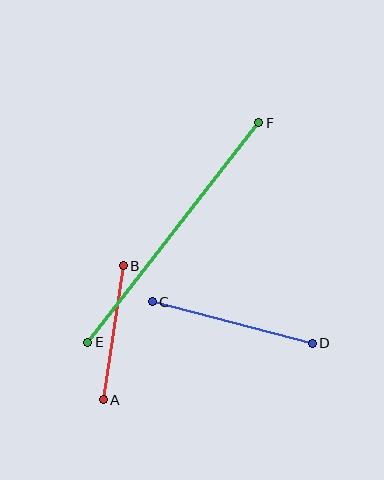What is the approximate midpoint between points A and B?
The midpoint is at approximately (113, 333) pixels.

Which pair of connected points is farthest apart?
Points E and F are farthest apart.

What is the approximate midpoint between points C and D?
The midpoint is at approximately (232, 323) pixels.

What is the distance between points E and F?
The distance is approximately 278 pixels.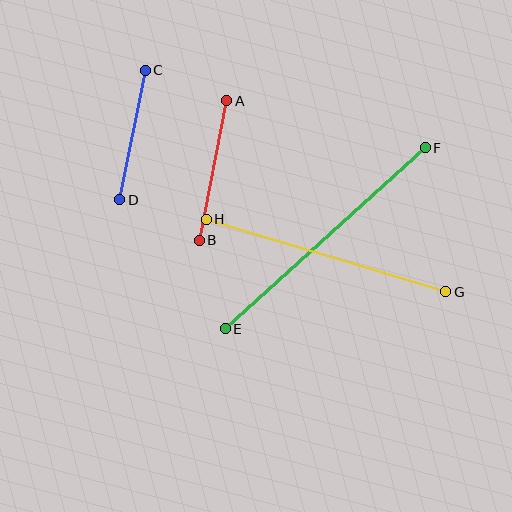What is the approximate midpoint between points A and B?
The midpoint is at approximately (213, 171) pixels.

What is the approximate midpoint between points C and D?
The midpoint is at approximately (133, 135) pixels.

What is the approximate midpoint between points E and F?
The midpoint is at approximately (325, 238) pixels.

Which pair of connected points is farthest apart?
Points E and F are farthest apart.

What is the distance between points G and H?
The distance is approximately 250 pixels.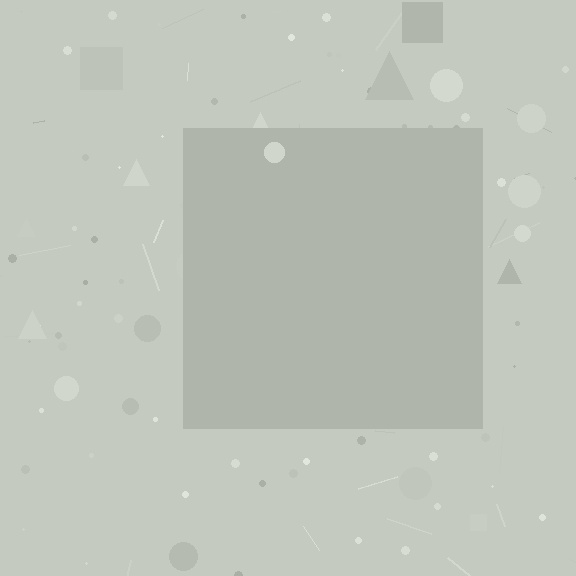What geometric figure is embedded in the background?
A square is embedded in the background.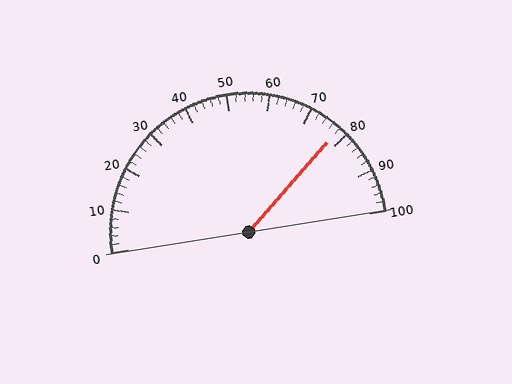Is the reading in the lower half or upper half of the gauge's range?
The reading is in the upper half of the range (0 to 100).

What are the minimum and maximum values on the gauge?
The gauge ranges from 0 to 100.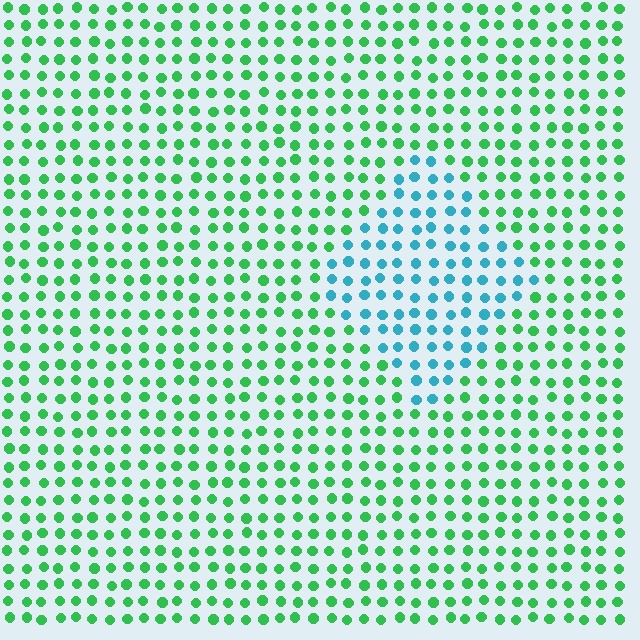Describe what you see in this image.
The image is filled with small green elements in a uniform arrangement. A diamond-shaped region is visible where the elements are tinted to a slightly different hue, forming a subtle color boundary.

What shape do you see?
I see a diamond.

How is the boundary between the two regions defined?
The boundary is defined purely by a slight shift in hue (about 55 degrees). Spacing, size, and orientation are identical on both sides.